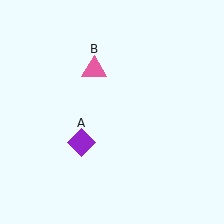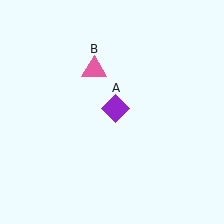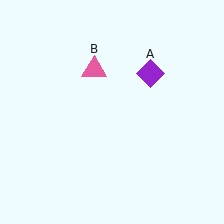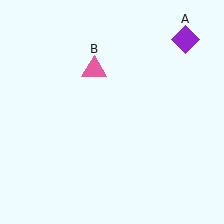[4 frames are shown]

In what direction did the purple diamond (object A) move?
The purple diamond (object A) moved up and to the right.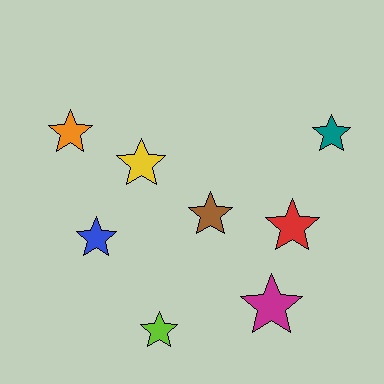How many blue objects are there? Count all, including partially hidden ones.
There is 1 blue object.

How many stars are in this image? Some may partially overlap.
There are 8 stars.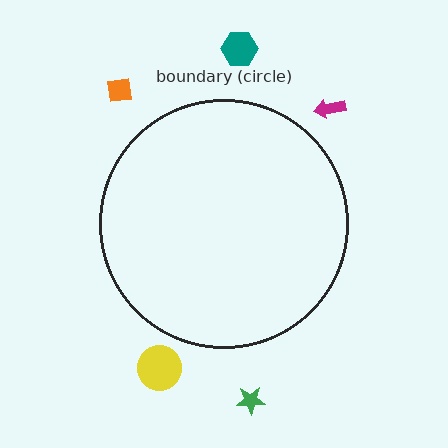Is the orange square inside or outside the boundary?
Outside.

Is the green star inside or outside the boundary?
Outside.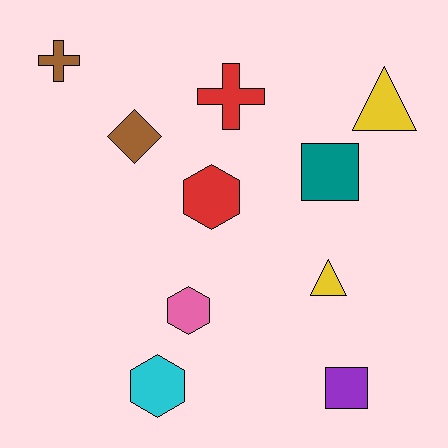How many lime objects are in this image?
There are no lime objects.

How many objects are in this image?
There are 10 objects.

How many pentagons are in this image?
There are no pentagons.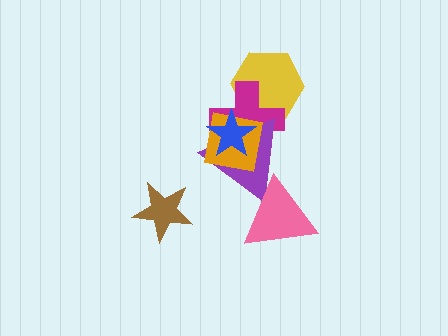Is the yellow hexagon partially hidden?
Yes, it is partially covered by another shape.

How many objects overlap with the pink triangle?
1 object overlaps with the pink triangle.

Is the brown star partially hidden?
No, no other shape covers it.